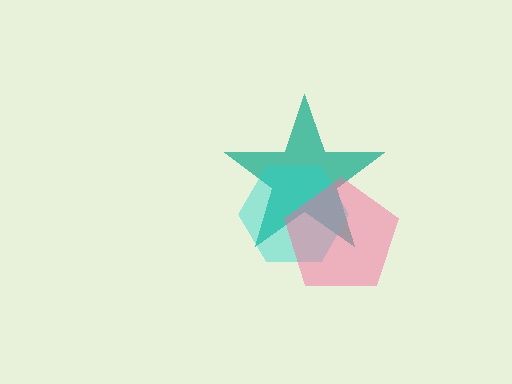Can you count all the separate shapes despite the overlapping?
Yes, there are 3 separate shapes.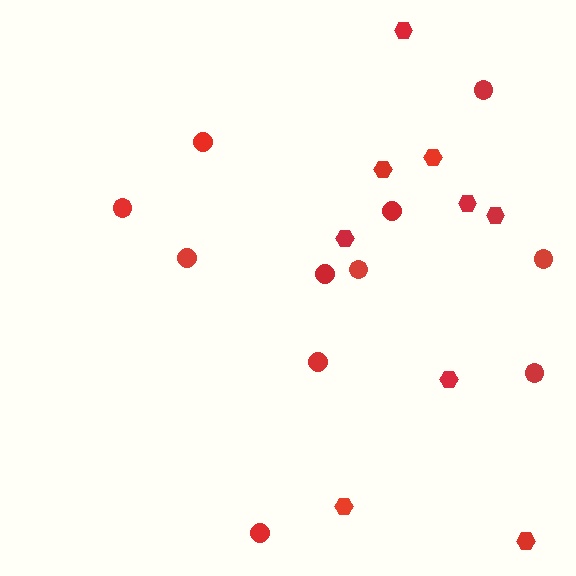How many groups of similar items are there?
There are 2 groups: one group of circles (11) and one group of hexagons (9).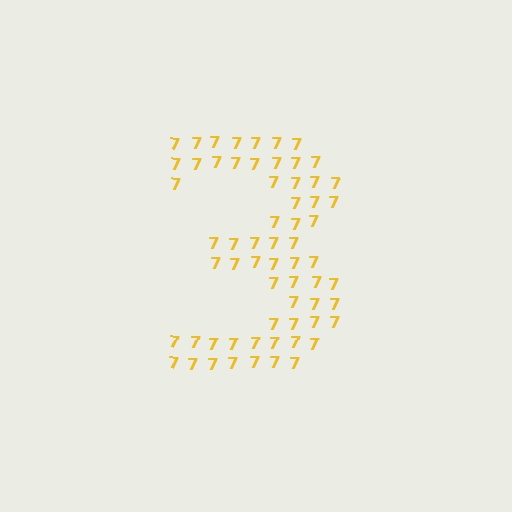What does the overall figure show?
The overall figure shows the digit 3.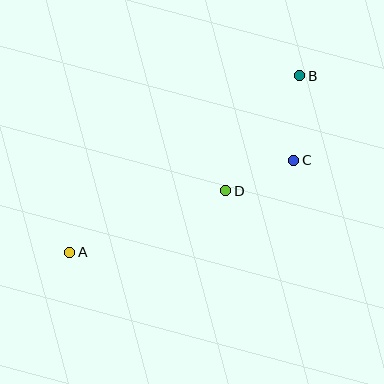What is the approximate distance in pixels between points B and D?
The distance between B and D is approximately 136 pixels.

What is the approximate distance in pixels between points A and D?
The distance between A and D is approximately 168 pixels.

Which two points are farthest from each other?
Points A and B are farthest from each other.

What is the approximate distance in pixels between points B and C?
The distance between B and C is approximately 84 pixels.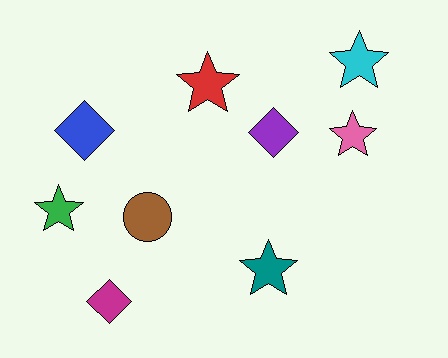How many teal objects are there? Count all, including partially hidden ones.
There is 1 teal object.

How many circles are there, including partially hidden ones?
There is 1 circle.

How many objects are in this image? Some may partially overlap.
There are 9 objects.